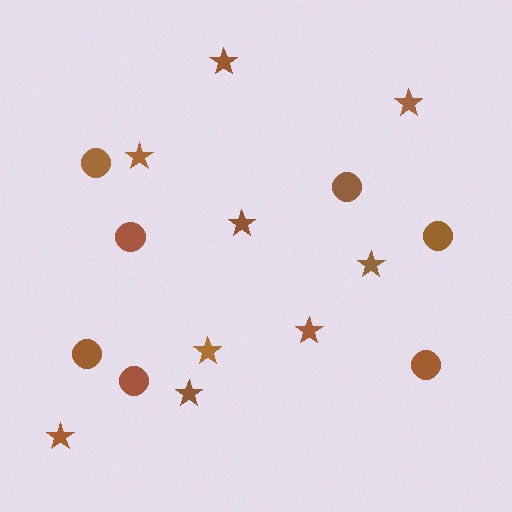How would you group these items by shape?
There are 2 groups: one group of stars (9) and one group of circles (7).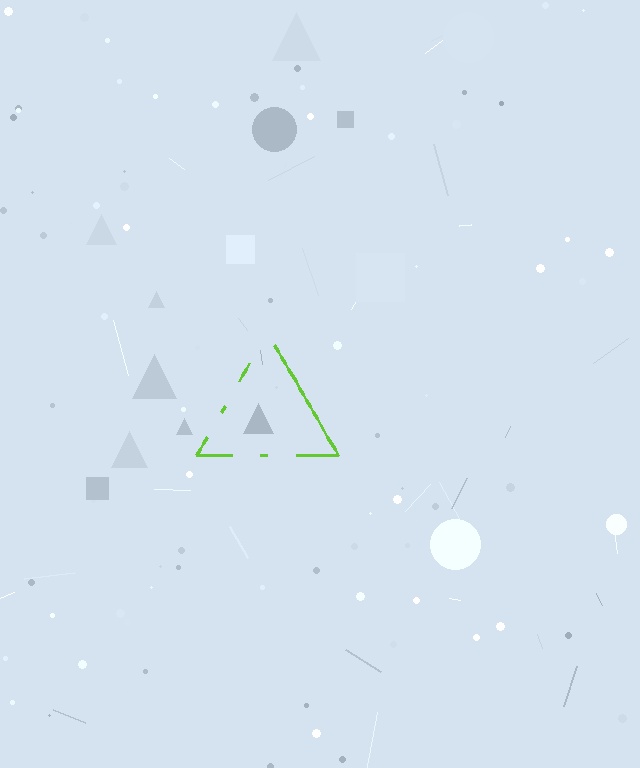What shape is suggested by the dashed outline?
The dashed outline suggests a triangle.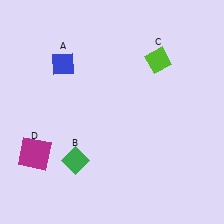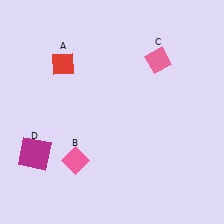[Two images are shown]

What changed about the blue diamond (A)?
In Image 1, A is blue. In Image 2, it changed to red.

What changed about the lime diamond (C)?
In Image 1, C is lime. In Image 2, it changed to pink.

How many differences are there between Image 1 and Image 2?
There are 3 differences between the two images.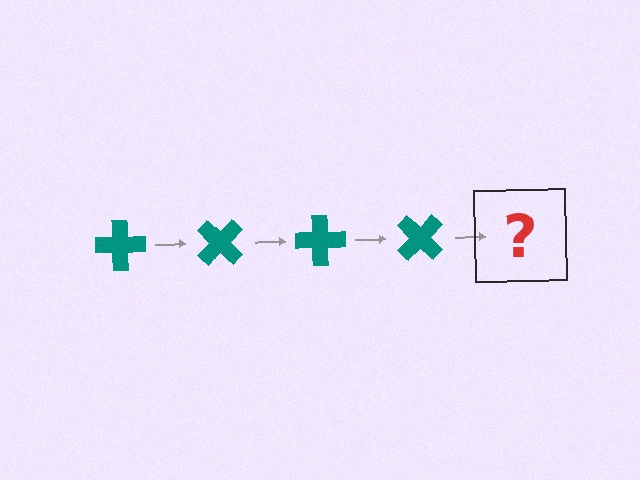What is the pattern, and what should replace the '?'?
The pattern is that the cross rotates 45 degrees each step. The '?' should be a teal cross rotated 180 degrees.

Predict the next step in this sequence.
The next step is a teal cross rotated 180 degrees.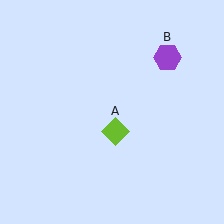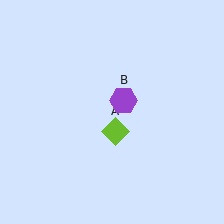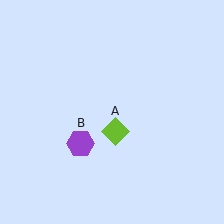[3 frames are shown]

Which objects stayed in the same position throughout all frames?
Lime diamond (object A) remained stationary.